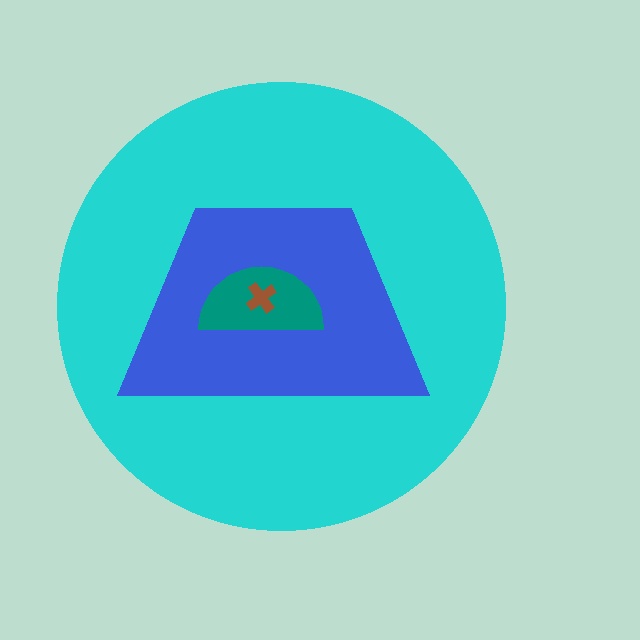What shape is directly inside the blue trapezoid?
The teal semicircle.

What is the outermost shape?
The cyan circle.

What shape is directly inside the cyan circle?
The blue trapezoid.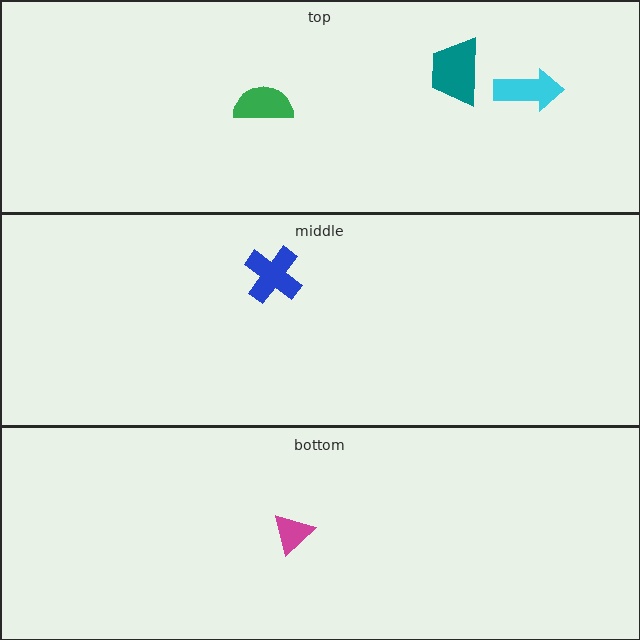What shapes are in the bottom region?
The magenta triangle.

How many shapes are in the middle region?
1.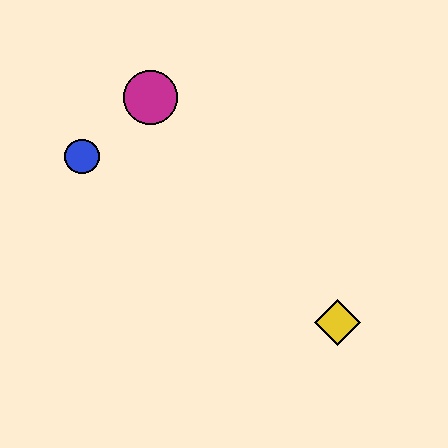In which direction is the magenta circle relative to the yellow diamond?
The magenta circle is above the yellow diamond.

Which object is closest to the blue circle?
The magenta circle is closest to the blue circle.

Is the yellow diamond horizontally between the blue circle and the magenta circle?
No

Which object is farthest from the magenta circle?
The yellow diamond is farthest from the magenta circle.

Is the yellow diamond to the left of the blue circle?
No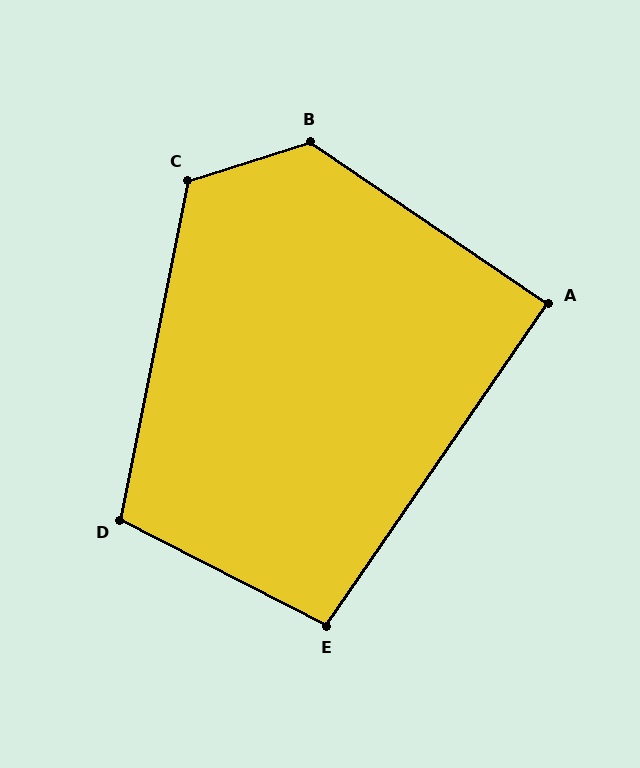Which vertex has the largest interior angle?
B, at approximately 128 degrees.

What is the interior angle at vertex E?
Approximately 98 degrees (obtuse).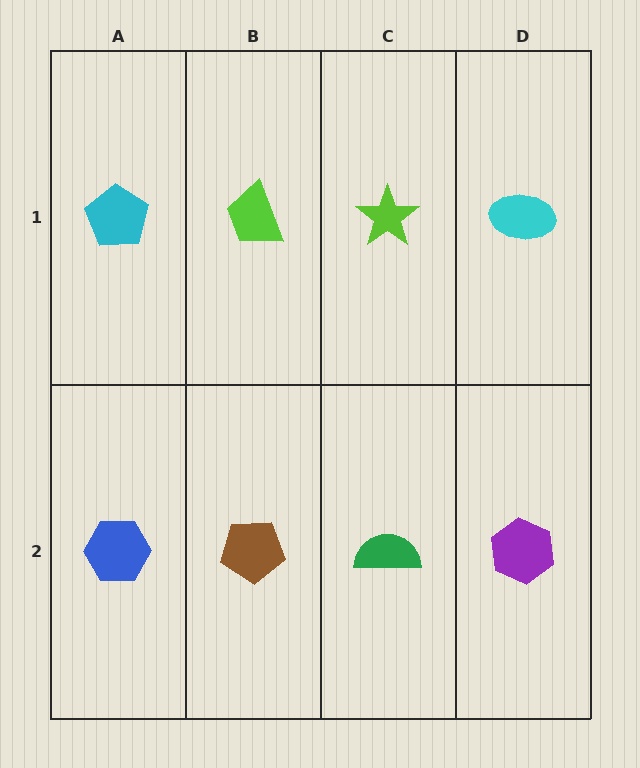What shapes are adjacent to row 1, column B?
A brown pentagon (row 2, column B), a cyan pentagon (row 1, column A), a lime star (row 1, column C).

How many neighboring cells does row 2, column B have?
3.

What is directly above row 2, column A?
A cyan pentagon.